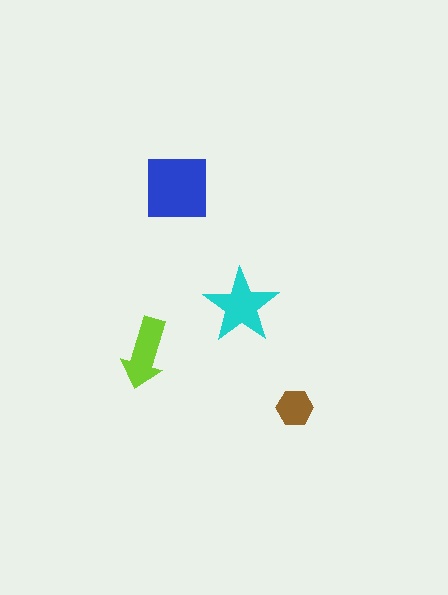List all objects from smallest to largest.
The brown hexagon, the lime arrow, the cyan star, the blue square.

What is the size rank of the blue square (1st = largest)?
1st.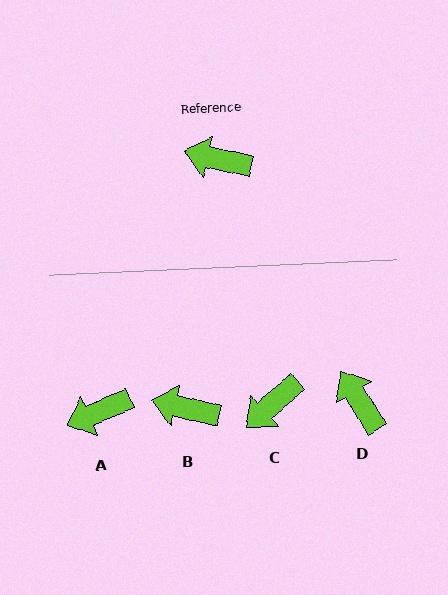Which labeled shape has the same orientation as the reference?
B.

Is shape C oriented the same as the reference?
No, it is off by about 54 degrees.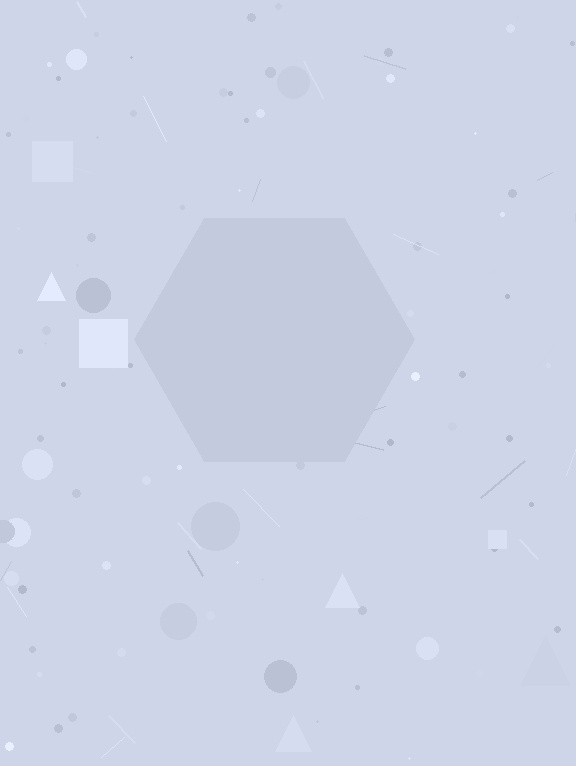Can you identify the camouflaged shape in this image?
The camouflaged shape is a hexagon.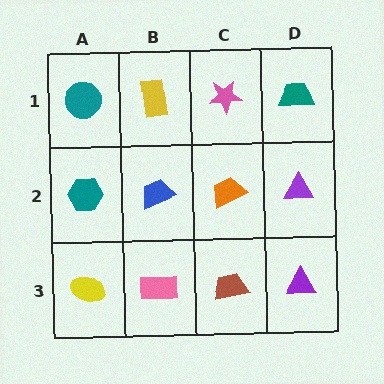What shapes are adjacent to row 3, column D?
A purple triangle (row 2, column D), a brown trapezoid (row 3, column C).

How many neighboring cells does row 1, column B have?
3.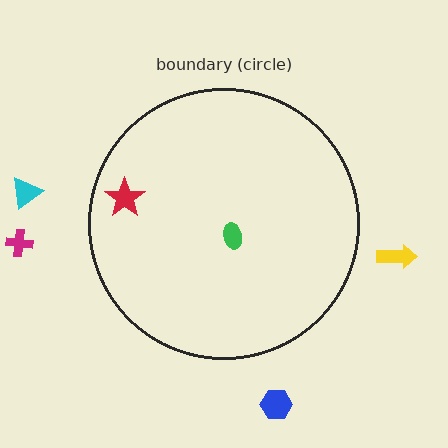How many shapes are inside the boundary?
2 inside, 4 outside.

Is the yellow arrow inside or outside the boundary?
Outside.